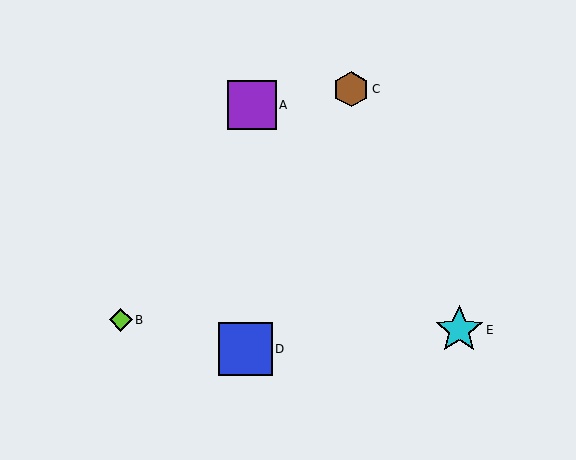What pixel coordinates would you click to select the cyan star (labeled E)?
Click at (459, 330) to select the cyan star E.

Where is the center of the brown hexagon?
The center of the brown hexagon is at (351, 89).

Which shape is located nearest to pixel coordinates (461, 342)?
The cyan star (labeled E) at (459, 330) is nearest to that location.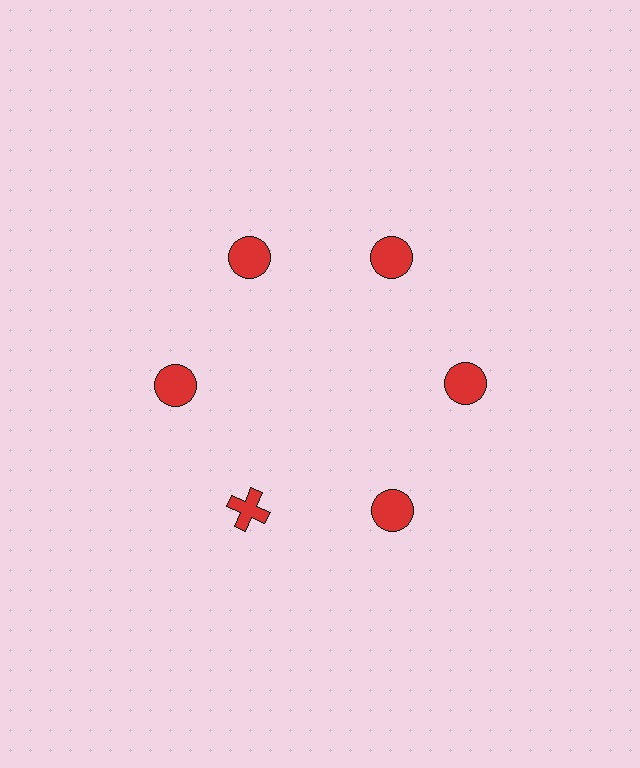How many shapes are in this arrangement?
There are 6 shapes arranged in a ring pattern.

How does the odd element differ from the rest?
It has a different shape: cross instead of circle.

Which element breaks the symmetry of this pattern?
The red cross at roughly the 7 o'clock position breaks the symmetry. All other shapes are red circles.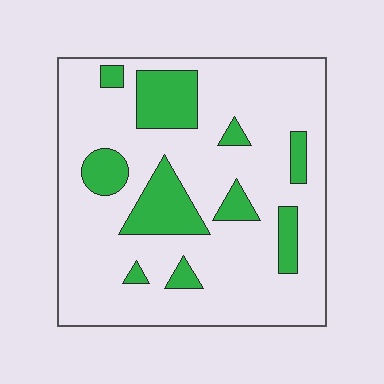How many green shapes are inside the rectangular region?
10.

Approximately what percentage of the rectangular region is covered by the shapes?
Approximately 20%.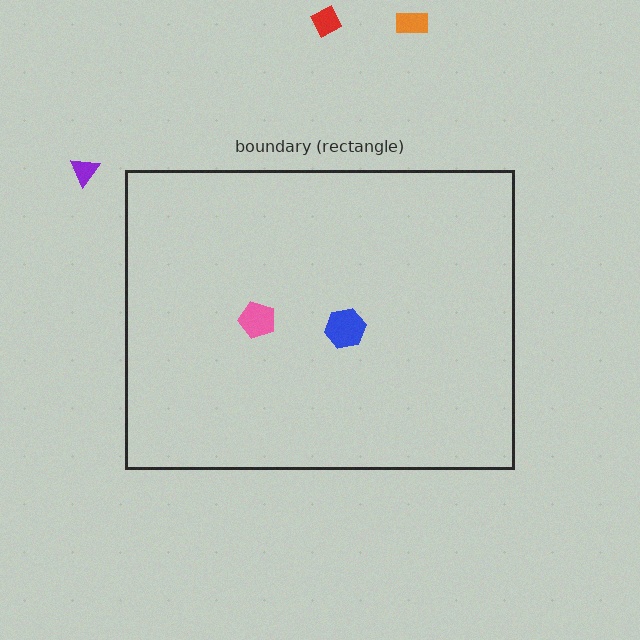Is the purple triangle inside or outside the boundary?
Outside.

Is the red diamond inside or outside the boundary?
Outside.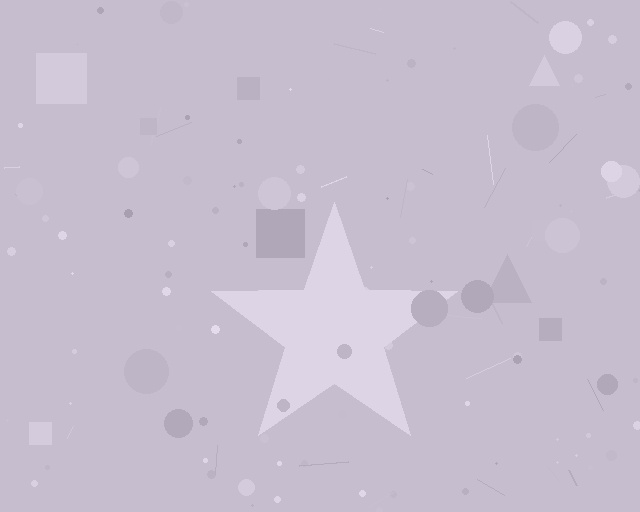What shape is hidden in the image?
A star is hidden in the image.